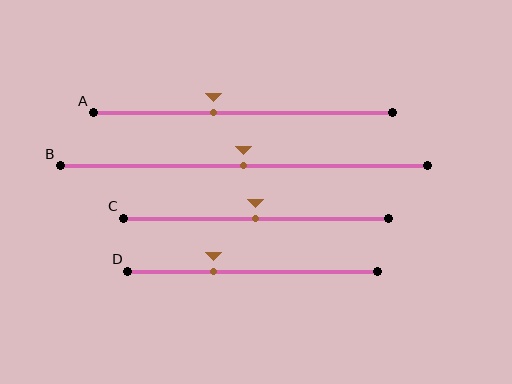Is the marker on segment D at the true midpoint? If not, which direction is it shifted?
No, the marker on segment D is shifted to the left by about 16% of the segment length.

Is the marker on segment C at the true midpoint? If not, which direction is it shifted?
Yes, the marker on segment C is at the true midpoint.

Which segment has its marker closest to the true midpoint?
Segment B has its marker closest to the true midpoint.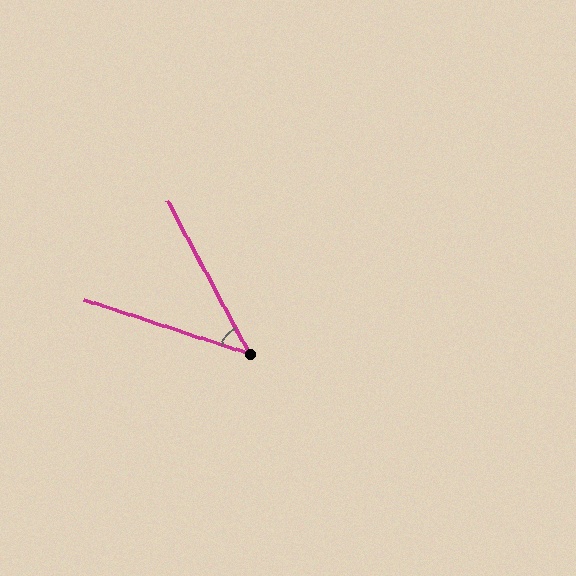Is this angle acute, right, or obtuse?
It is acute.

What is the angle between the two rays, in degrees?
Approximately 44 degrees.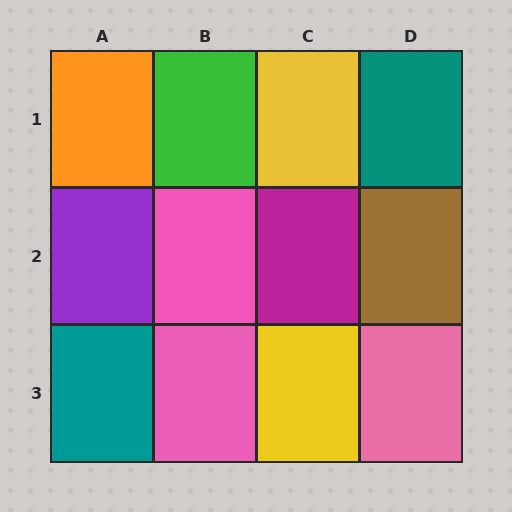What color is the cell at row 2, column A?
Purple.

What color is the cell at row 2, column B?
Pink.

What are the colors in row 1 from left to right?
Orange, green, yellow, teal.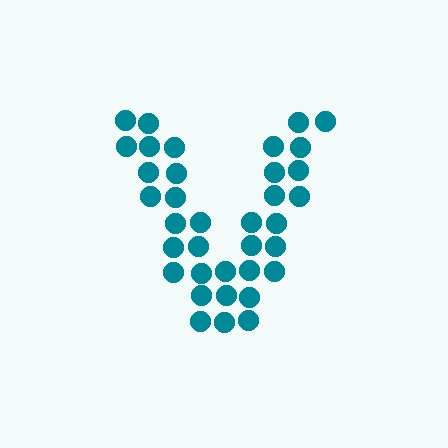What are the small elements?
The small elements are circles.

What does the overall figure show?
The overall figure shows the letter V.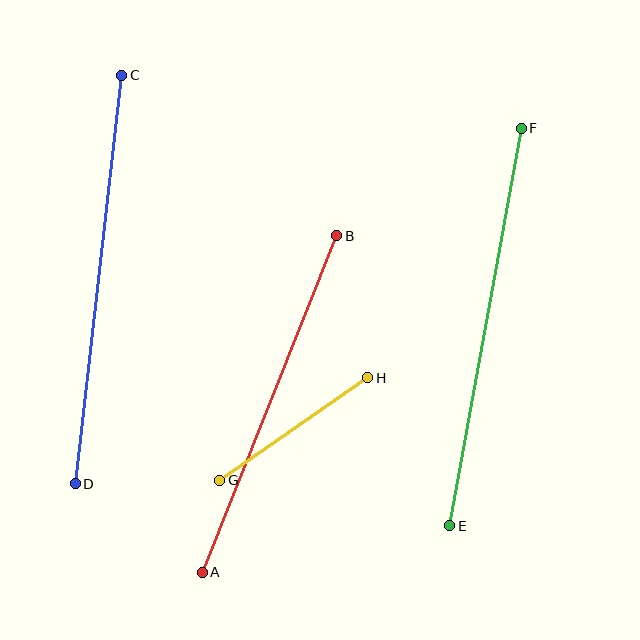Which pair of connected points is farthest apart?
Points C and D are farthest apart.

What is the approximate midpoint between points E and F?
The midpoint is at approximately (485, 327) pixels.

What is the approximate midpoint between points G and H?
The midpoint is at approximately (294, 429) pixels.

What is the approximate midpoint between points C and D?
The midpoint is at approximately (98, 280) pixels.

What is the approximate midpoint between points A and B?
The midpoint is at approximately (269, 404) pixels.